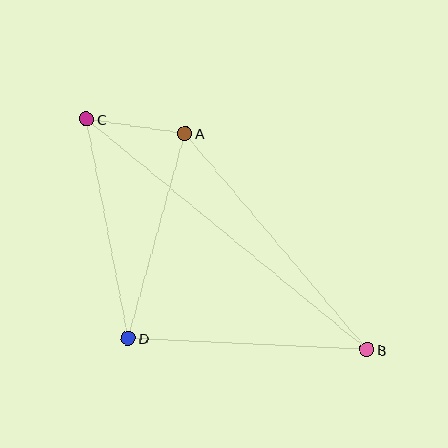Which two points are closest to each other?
Points A and C are closest to each other.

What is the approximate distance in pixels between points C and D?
The distance between C and D is approximately 223 pixels.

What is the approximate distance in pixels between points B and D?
The distance between B and D is approximately 239 pixels.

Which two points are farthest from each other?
Points B and C are farthest from each other.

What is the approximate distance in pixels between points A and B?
The distance between A and B is approximately 283 pixels.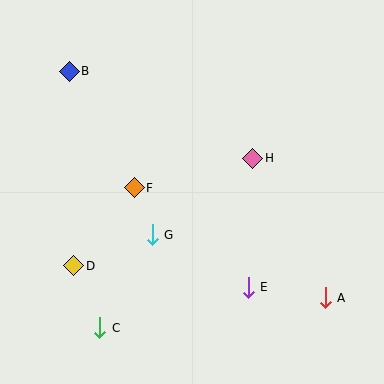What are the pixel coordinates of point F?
Point F is at (134, 188).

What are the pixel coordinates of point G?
Point G is at (152, 235).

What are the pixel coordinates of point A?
Point A is at (325, 298).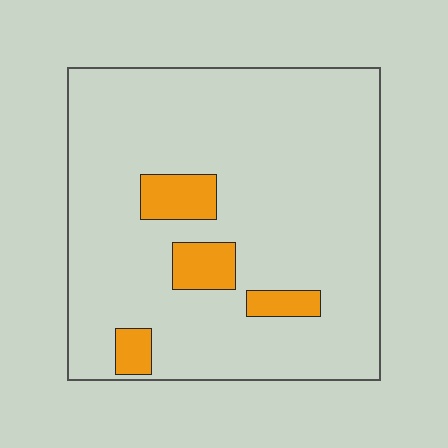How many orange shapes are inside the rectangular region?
4.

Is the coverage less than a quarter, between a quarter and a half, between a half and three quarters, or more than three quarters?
Less than a quarter.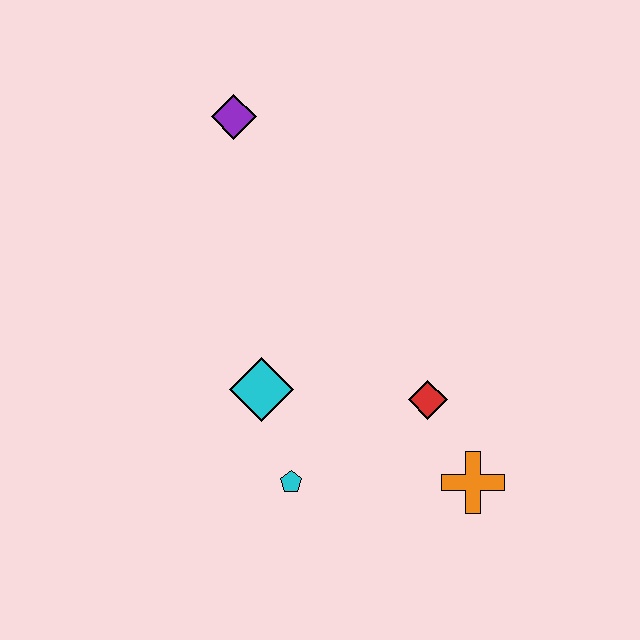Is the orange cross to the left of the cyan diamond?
No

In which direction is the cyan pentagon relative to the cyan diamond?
The cyan pentagon is below the cyan diamond.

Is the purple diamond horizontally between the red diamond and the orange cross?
No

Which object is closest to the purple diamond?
The cyan diamond is closest to the purple diamond.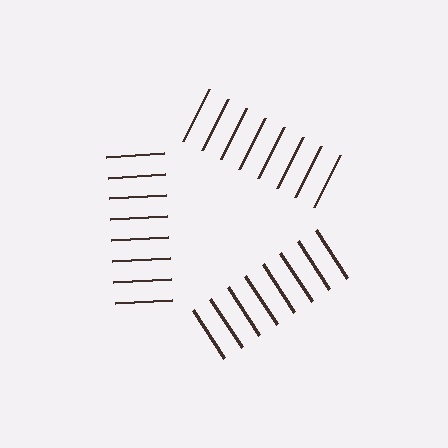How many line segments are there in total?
24 — 8 along each of the 3 edges.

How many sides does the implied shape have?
3 sides — the line-ends trace a triangle.